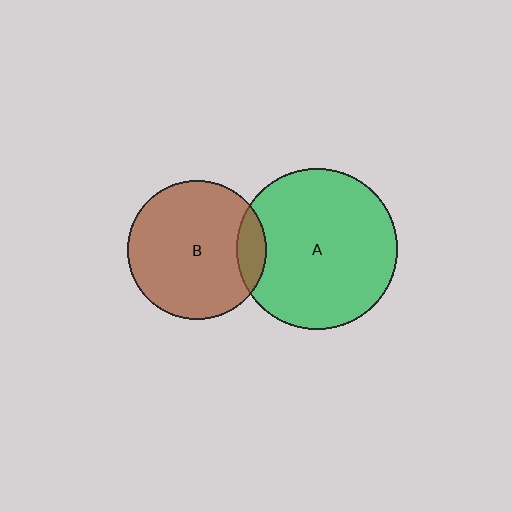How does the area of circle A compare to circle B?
Approximately 1.3 times.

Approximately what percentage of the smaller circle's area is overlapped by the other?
Approximately 10%.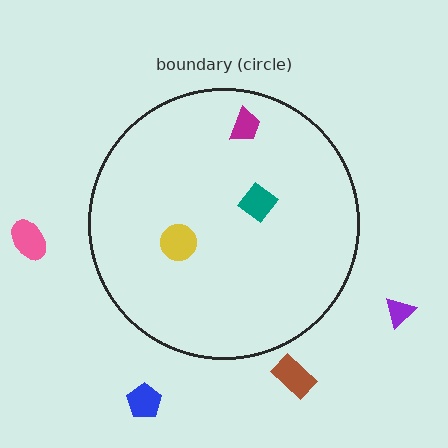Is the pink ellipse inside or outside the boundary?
Outside.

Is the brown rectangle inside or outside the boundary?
Outside.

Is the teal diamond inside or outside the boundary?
Inside.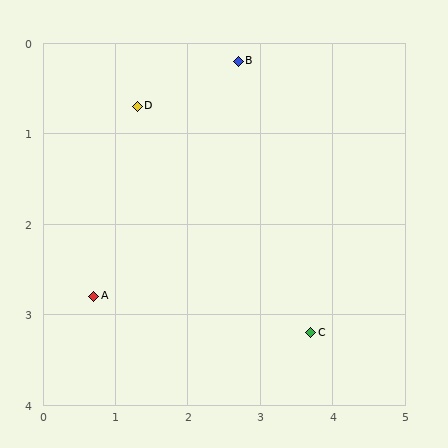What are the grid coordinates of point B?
Point B is at approximately (2.7, 0.2).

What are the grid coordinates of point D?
Point D is at approximately (1.3, 0.7).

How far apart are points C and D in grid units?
Points C and D are about 3.5 grid units apart.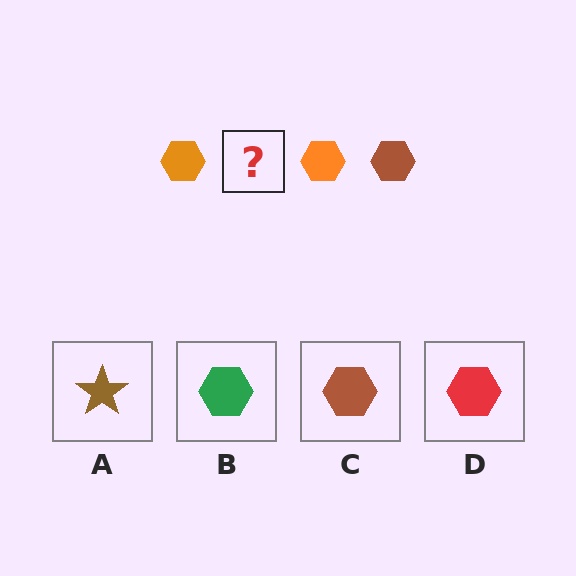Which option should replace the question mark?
Option C.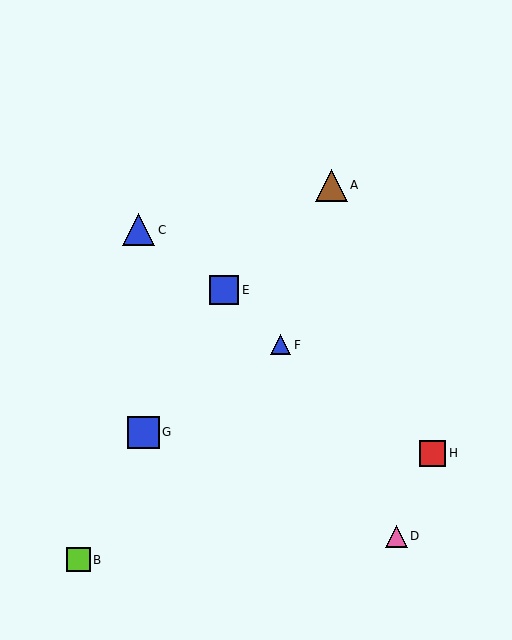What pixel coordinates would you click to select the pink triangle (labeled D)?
Click at (397, 536) to select the pink triangle D.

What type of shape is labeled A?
Shape A is a brown triangle.